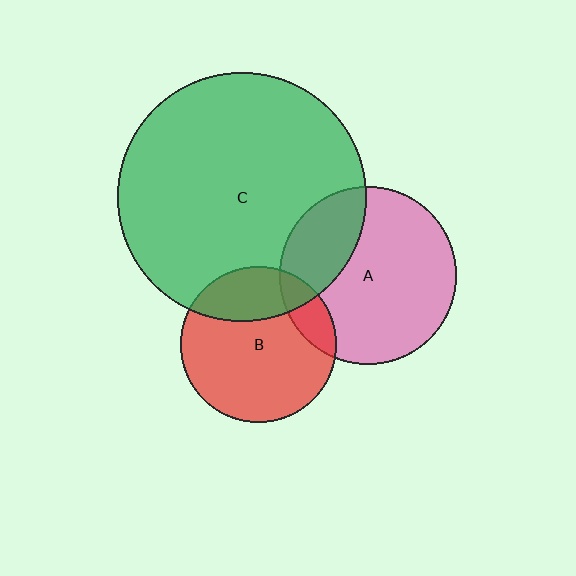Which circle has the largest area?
Circle C (green).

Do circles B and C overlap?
Yes.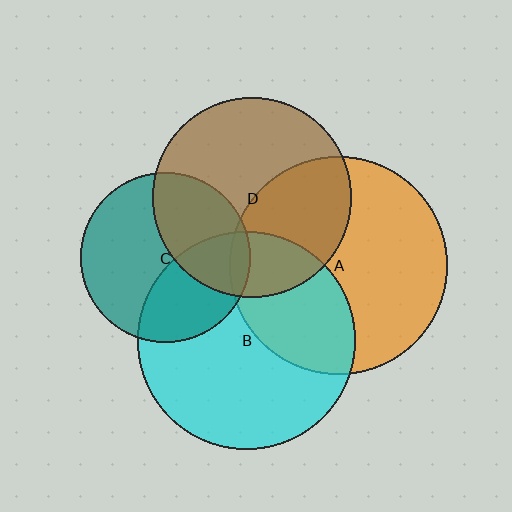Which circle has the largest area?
Circle B (cyan).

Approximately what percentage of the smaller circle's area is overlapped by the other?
Approximately 40%.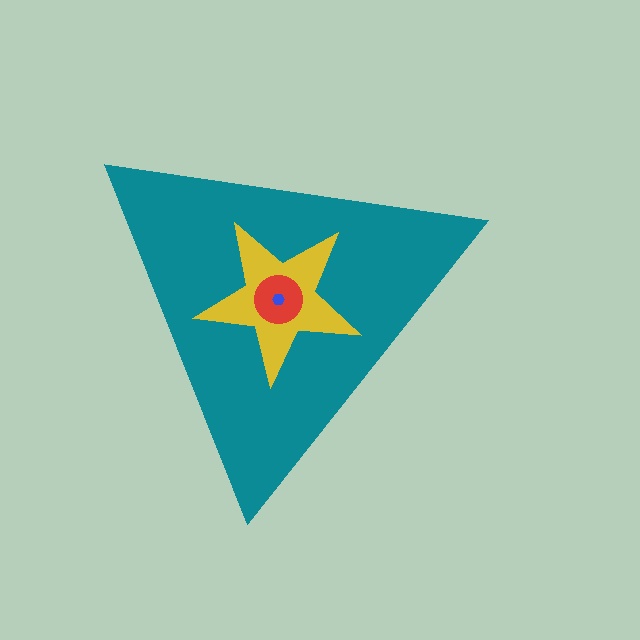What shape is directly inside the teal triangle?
The yellow star.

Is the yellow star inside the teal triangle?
Yes.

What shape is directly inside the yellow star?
The red circle.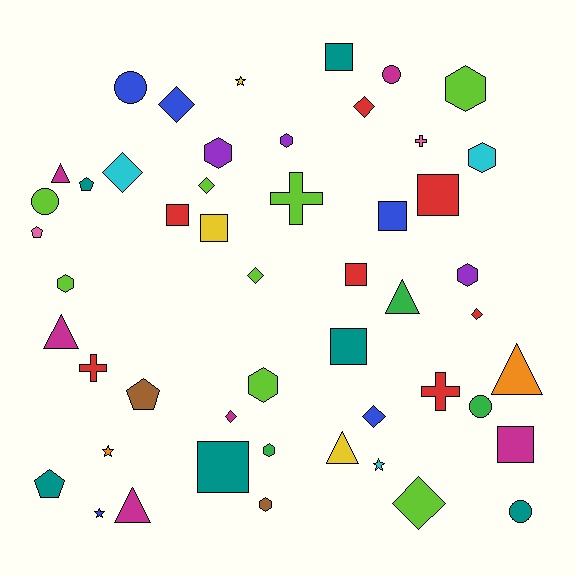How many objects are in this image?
There are 50 objects.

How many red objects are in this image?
There are 7 red objects.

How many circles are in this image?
There are 5 circles.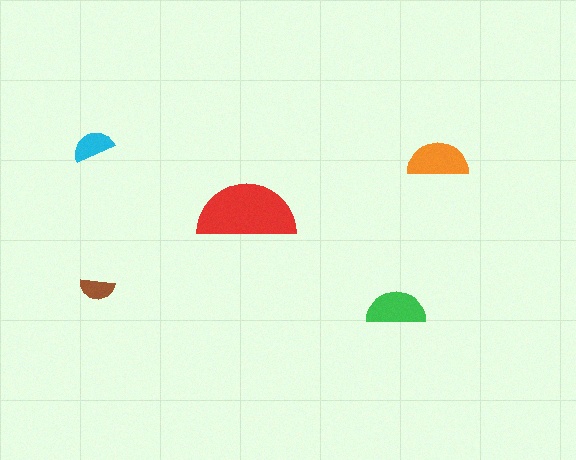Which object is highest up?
The cyan semicircle is topmost.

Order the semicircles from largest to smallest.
the red one, the orange one, the green one, the cyan one, the brown one.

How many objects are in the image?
There are 5 objects in the image.